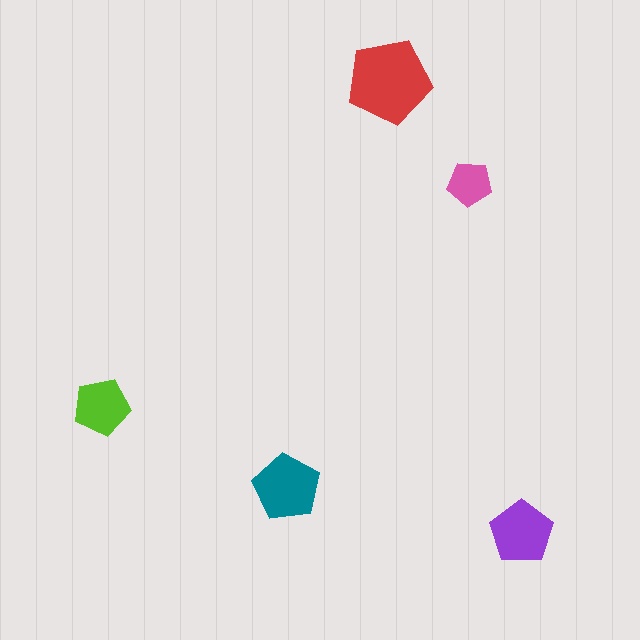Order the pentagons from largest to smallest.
the red one, the teal one, the purple one, the lime one, the pink one.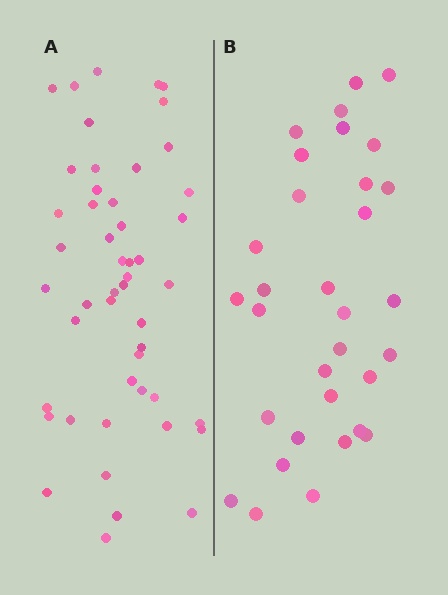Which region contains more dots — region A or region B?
Region A (the left region) has more dots.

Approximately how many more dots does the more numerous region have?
Region A has approximately 15 more dots than region B.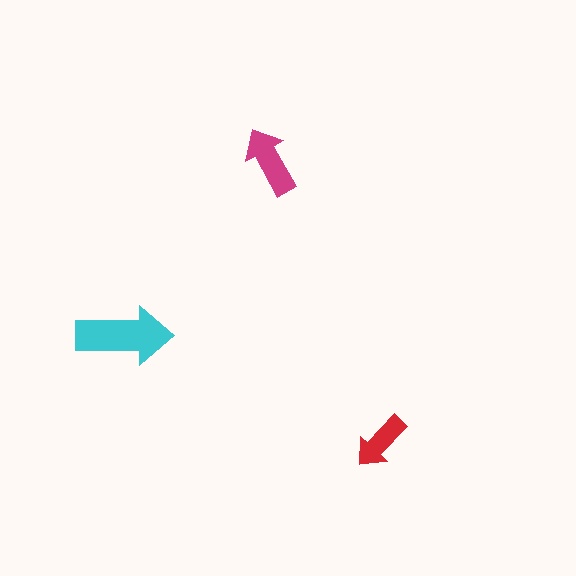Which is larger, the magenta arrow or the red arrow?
The magenta one.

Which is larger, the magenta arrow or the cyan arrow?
The cyan one.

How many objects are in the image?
There are 3 objects in the image.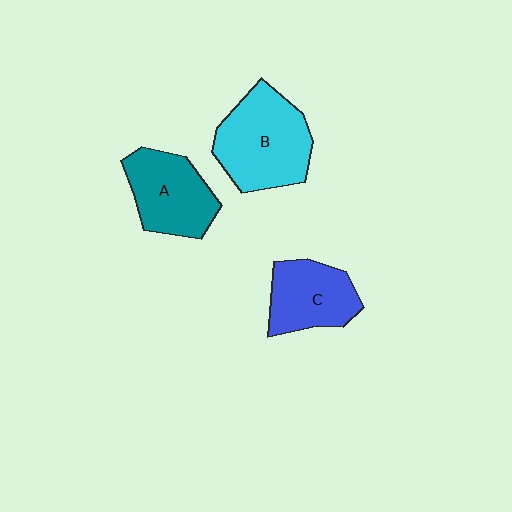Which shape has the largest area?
Shape B (cyan).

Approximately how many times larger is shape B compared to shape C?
Approximately 1.4 times.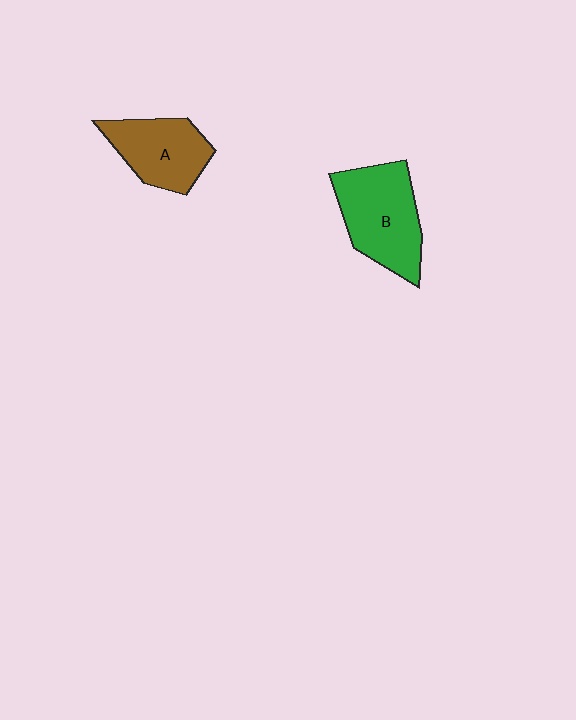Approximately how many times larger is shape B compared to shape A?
Approximately 1.3 times.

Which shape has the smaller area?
Shape A (brown).